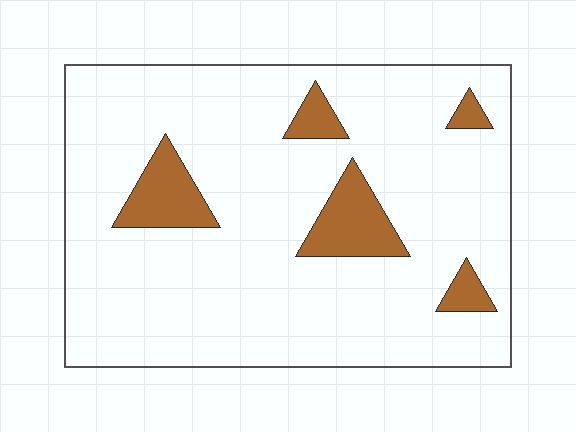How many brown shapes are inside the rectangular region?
5.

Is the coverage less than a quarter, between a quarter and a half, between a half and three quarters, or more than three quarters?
Less than a quarter.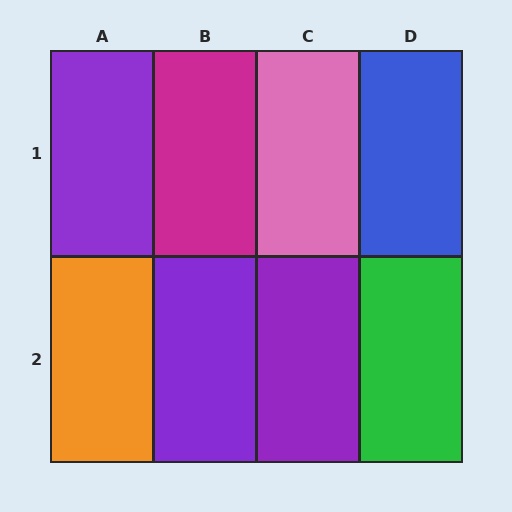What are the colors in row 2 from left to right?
Orange, purple, purple, green.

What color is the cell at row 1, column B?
Magenta.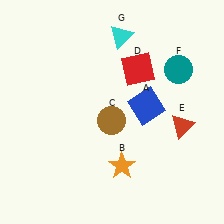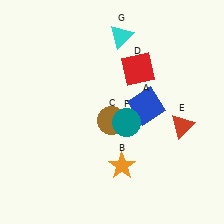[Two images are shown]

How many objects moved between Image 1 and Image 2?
1 object moved between the two images.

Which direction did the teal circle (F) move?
The teal circle (F) moved down.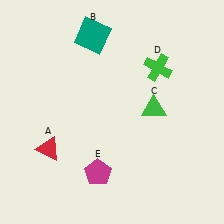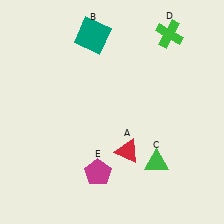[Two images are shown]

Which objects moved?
The objects that moved are: the red triangle (A), the green triangle (C), the green cross (D).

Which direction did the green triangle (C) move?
The green triangle (C) moved down.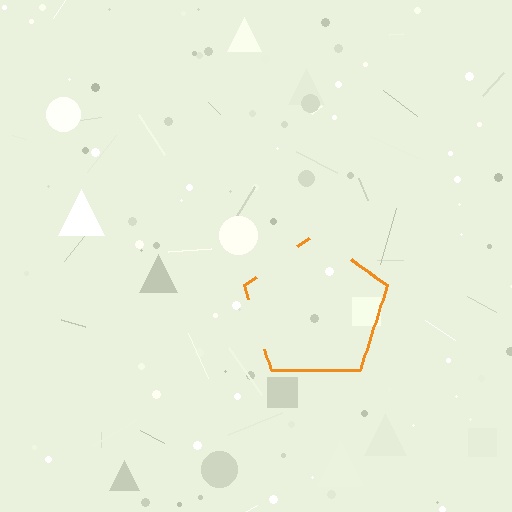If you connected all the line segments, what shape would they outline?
They would outline a pentagon.